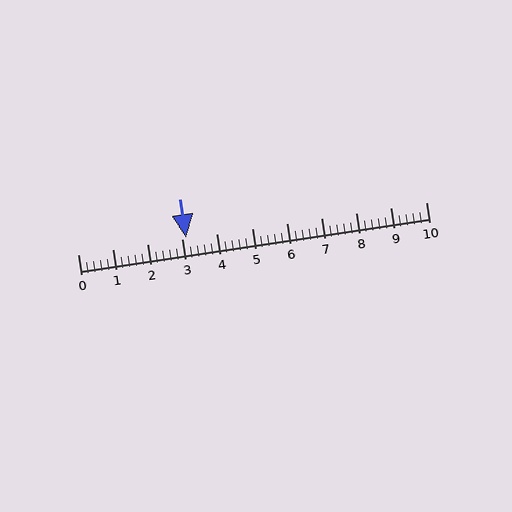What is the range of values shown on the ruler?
The ruler shows values from 0 to 10.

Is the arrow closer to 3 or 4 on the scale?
The arrow is closer to 3.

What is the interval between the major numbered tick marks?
The major tick marks are spaced 1 units apart.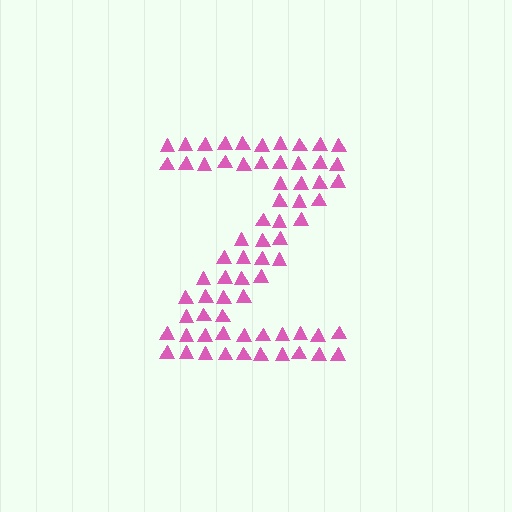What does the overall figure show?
The overall figure shows the letter Z.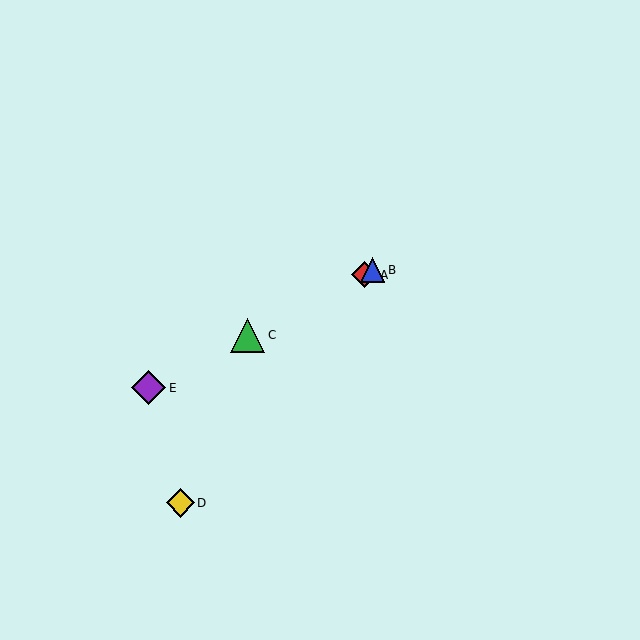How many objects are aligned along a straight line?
4 objects (A, B, C, E) are aligned along a straight line.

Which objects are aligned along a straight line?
Objects A, B, C, E are aligned along a straight line.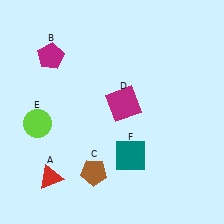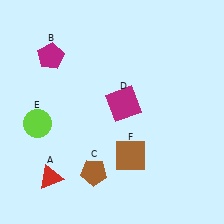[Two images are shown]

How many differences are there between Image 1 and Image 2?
There is 1 difference between the two images.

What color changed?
The square (F) changed from teal in Image 1 to brown in Image 2.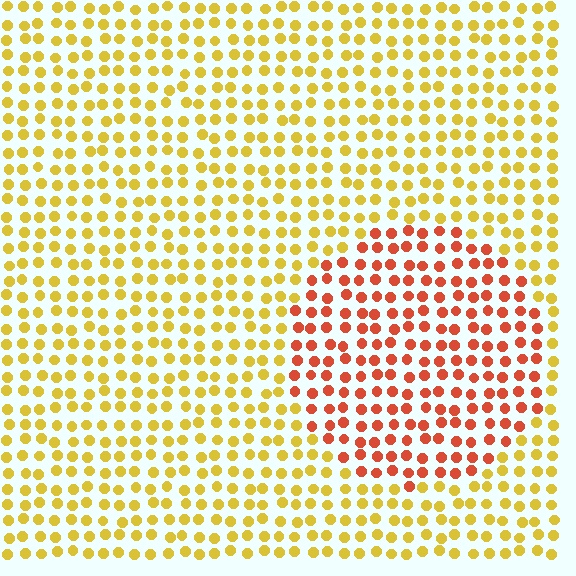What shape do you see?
I see a circle.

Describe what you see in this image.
The image is filled with small yellow elements in a uniform arrangement. A circle-shaped region is visible where the elements are tinted to a slightly different hue, forming a subtle color boundary.